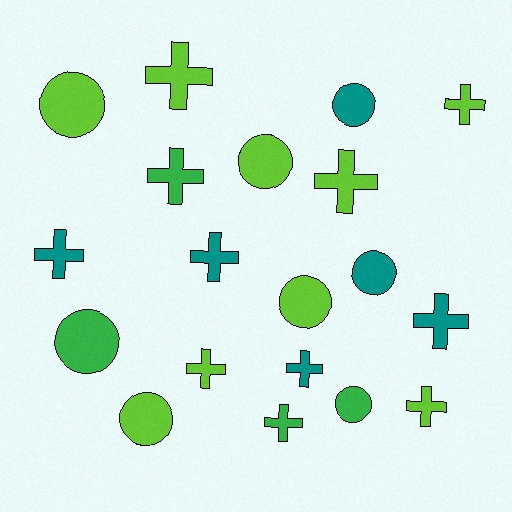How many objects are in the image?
There are 19 objects.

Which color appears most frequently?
Lime, with 9 objects.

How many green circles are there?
There are 2 green circles.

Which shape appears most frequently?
Cross, with 11 objects.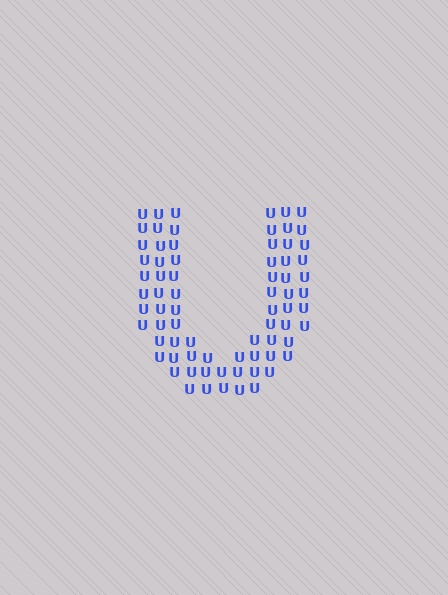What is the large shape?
The large shape is the letter U.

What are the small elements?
The small elements are letter U's.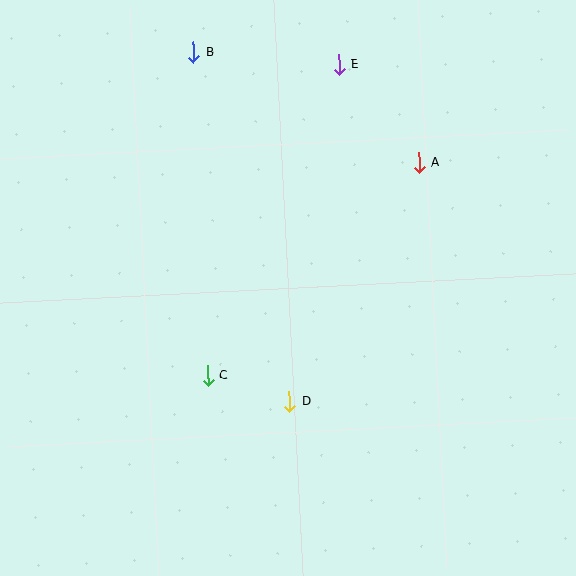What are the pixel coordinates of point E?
Point E is at (339, 65).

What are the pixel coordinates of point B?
Point B is at (193, 52).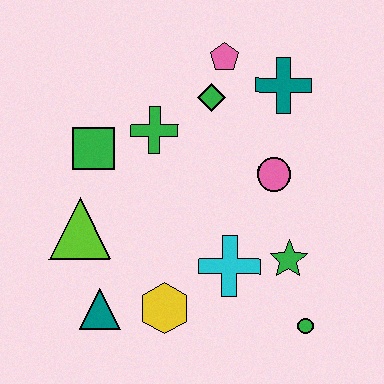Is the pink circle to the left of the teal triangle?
No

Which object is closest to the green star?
The cyan cross is closest to the green star.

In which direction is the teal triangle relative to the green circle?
The teal triangle is to the left of the green circle.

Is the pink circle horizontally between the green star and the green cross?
Yes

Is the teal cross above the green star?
Yes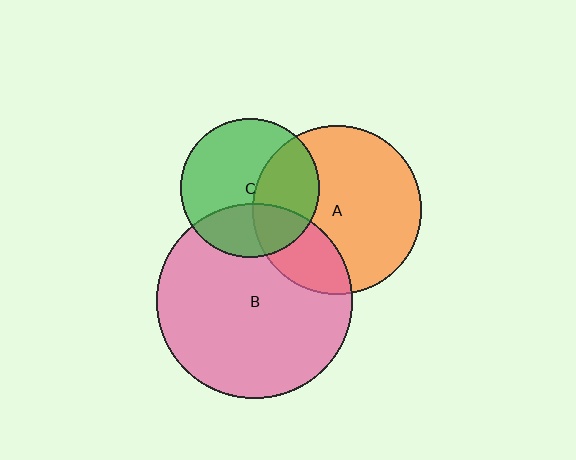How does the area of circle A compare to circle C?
Approximately 1.5 times.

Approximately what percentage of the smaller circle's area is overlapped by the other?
Approximately 35%.